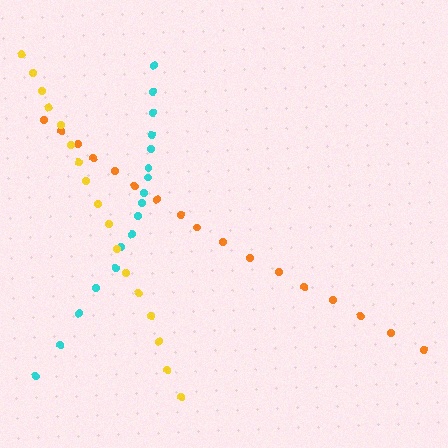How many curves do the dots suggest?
There are 3 distinct paths.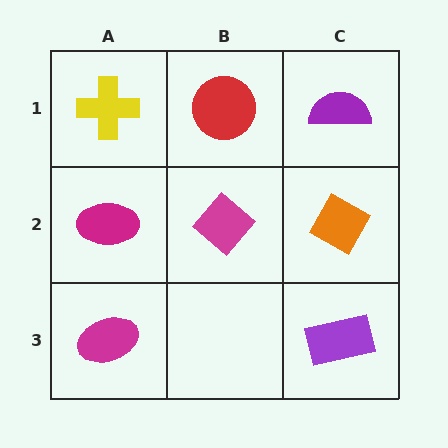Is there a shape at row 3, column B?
No, that cell is empty.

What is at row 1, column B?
A red circle.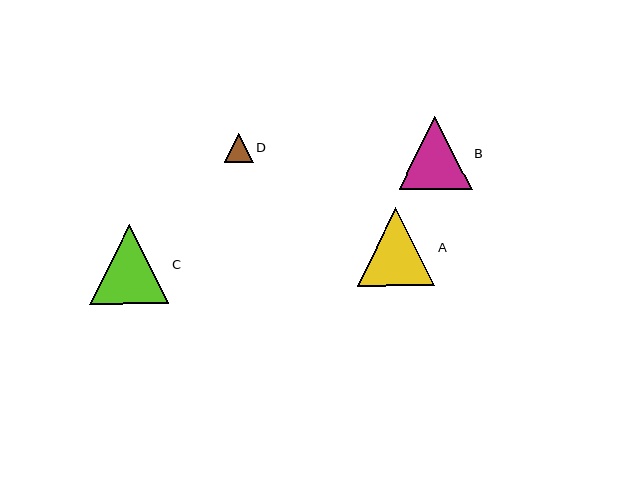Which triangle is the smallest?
Triangle D is the smallest with a size of approximately 29 pixels.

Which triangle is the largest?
Triangle C is the largest with a size of approximately 79 pixels.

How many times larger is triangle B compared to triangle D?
Triangle B is approximately 2.5 times the size of triangle D.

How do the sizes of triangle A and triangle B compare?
Triangle A and triangle B are approximately the same size.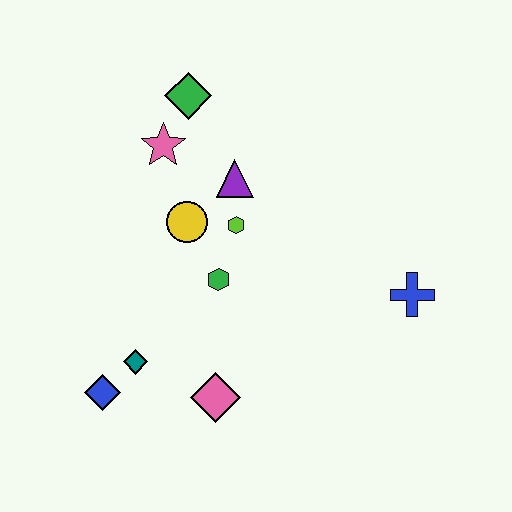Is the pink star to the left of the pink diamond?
Yes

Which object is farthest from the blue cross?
The blue diamond is farthest from the blue cross.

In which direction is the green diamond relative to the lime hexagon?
The green diamond is above the lime hexagon.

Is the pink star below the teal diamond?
No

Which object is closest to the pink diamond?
The teal diamond is closest to the pink diamond.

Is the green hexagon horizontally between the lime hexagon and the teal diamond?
Yes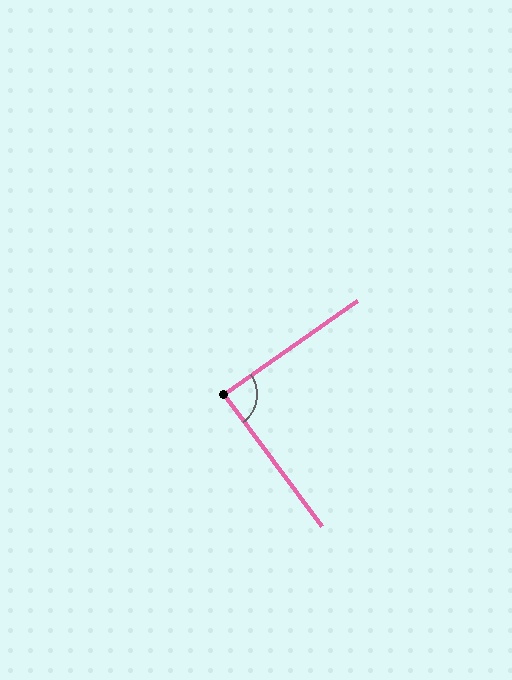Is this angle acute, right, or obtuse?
It is approximately a right angle.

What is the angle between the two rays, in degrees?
Approximately 88 degrees.